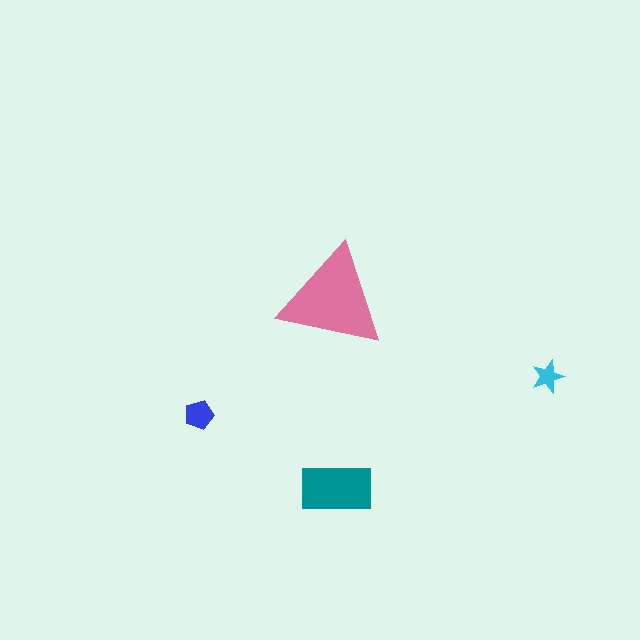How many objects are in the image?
There are 4 objects in the image.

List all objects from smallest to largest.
The cyan star, the blue pentagon, the teal rectangle, the pink triangle.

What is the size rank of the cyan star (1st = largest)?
4th.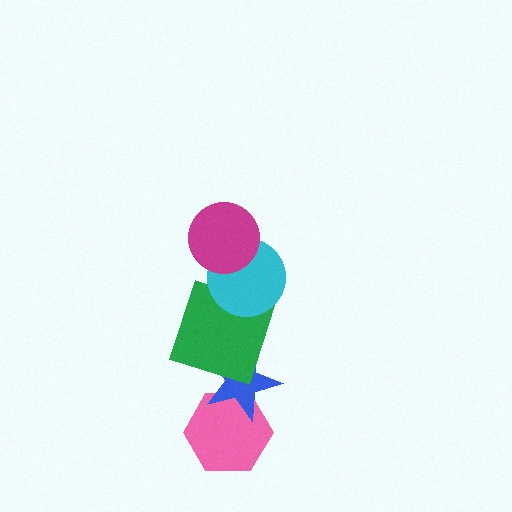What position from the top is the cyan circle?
The cyan circle is 2nd from the top.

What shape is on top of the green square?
The cyan circle is on top of the green square.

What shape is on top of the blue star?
The green square is on top of the blue star.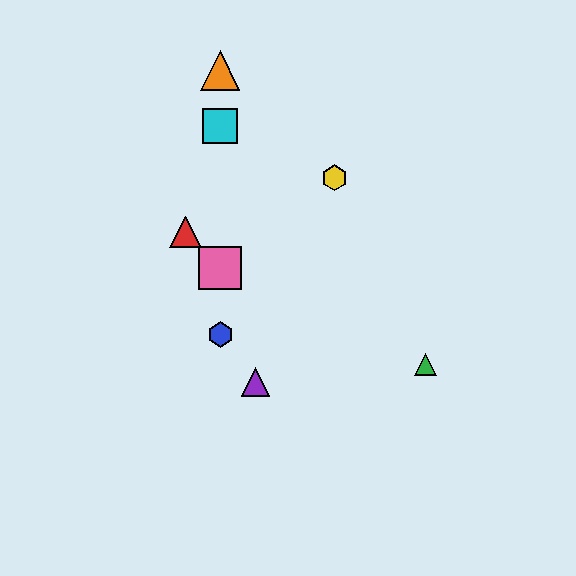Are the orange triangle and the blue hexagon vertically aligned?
Yes, both are at x≈220.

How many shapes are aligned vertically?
4 shapes (the blue hexagon, the orange triangle, the cyan square, the pink square) are aligned vertically.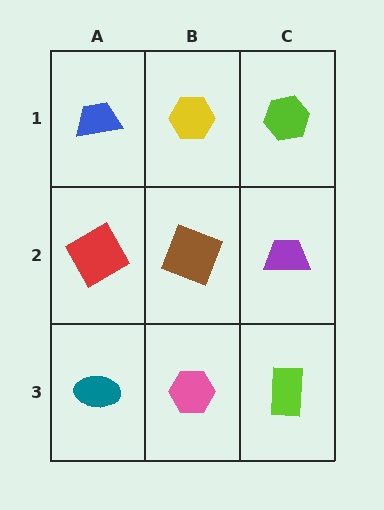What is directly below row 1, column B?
A brown square.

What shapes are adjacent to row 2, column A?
A blue trapezoid (row 1, column A), a teal ellipse (row 3, column A), a brown square (row 2, column B).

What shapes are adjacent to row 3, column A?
A red square (row 2, column A), a pink hexagon (row 3, column B).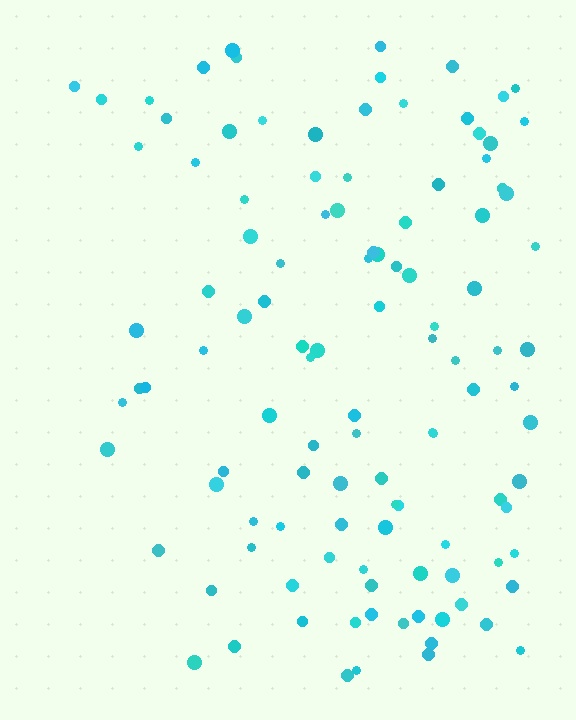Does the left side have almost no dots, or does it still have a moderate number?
Still a moderate number, just noticeably fewer than the right.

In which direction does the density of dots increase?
From left to right, with the right side densest.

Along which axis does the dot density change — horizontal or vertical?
Horizontal.